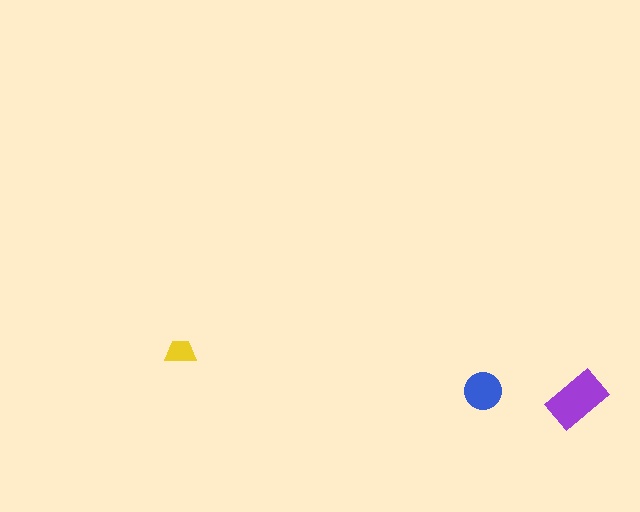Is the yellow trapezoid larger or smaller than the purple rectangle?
Smaller.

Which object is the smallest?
The yellow trapezoid.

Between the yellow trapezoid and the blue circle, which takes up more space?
The blue circle.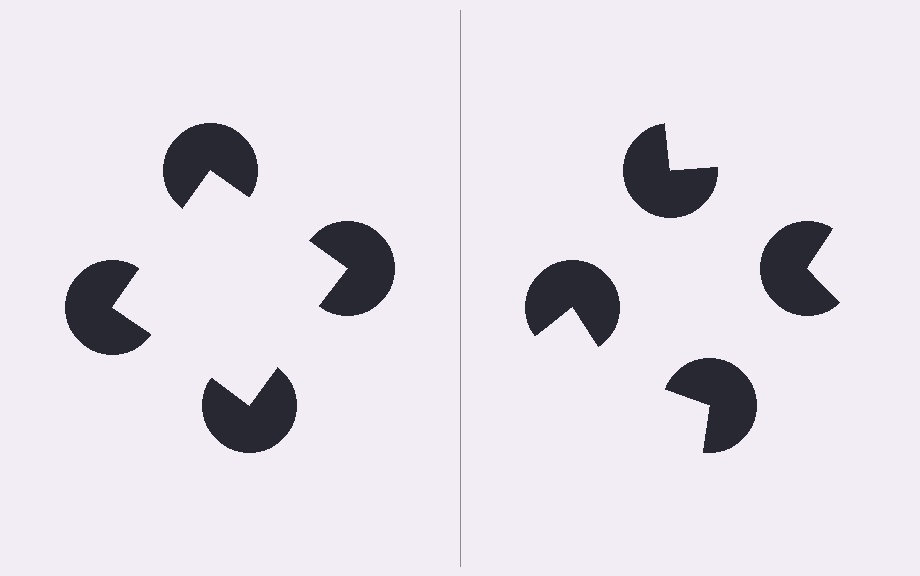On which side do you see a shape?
An illusory square appears on the left side. On the right side the wedge cuts are rotated, so no coherent shape forms.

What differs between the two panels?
The pac-man discs are positioned identically on both sides; only the wedge orientations differ. On the left they align to a square; on the right they are misaligned.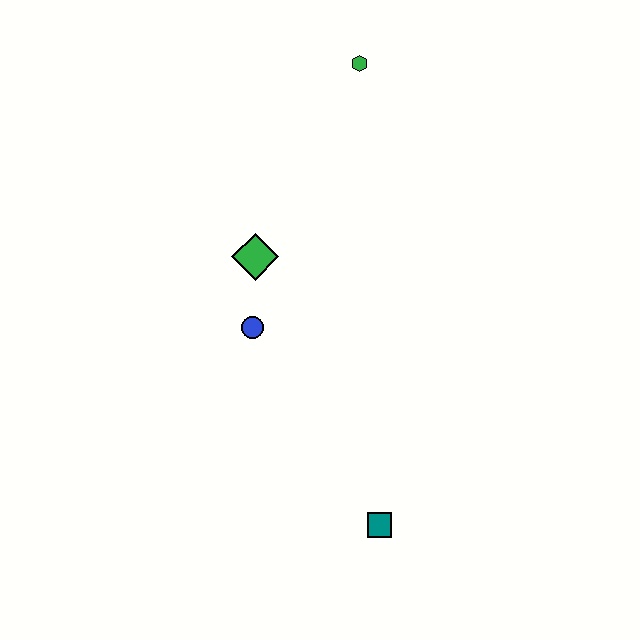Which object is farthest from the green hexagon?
The teal square is farthest from the green hexagon.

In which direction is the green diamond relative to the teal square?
The green diamond is above the teal square.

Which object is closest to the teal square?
The blue circle is closest to the teal square.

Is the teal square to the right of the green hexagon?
Yes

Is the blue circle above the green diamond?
No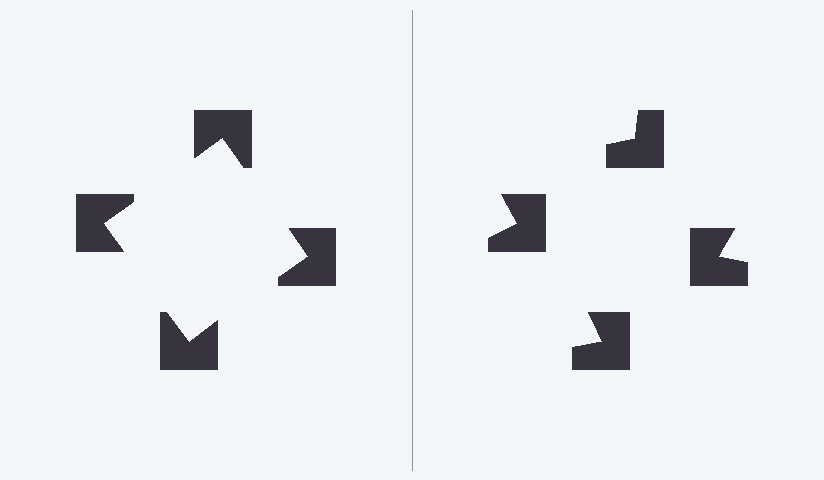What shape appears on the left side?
An illusory square.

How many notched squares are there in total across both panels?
8 — 4 on each side.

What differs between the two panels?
The notched squares are positioned identically on both sides; only the wedge orientations differ. On the left they align to a square; on the right they are misaligned.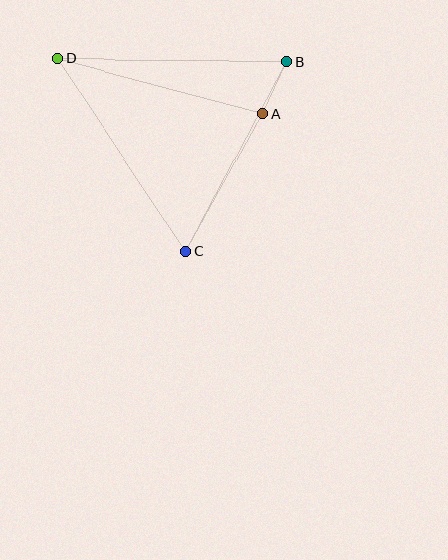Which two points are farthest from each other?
Points C and D are farthest from each other.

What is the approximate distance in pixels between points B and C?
The distance between B and C is approximately 214 pixels.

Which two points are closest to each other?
Points A and B are closest to each other.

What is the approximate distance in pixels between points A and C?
The distance between A and C is approximately 157 pixels.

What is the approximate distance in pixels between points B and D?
The distance between B and D is approximately 229 pixels.